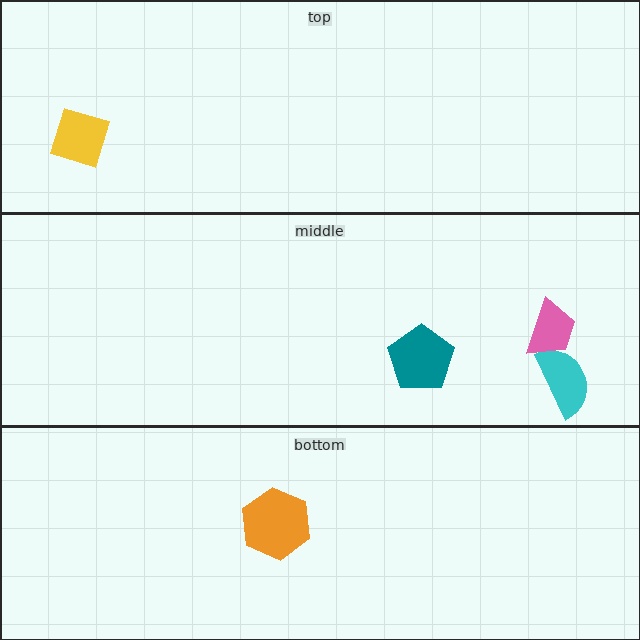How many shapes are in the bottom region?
1.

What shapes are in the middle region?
The cyan semicircle, the pink trapezoid, the teal pentagon.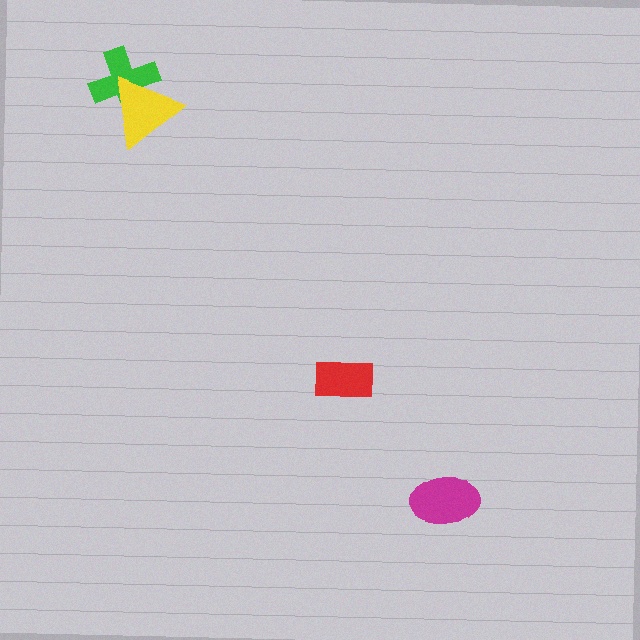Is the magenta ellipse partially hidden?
No, no other shape covers it.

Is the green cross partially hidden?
Yes, it is partially covered by another shape.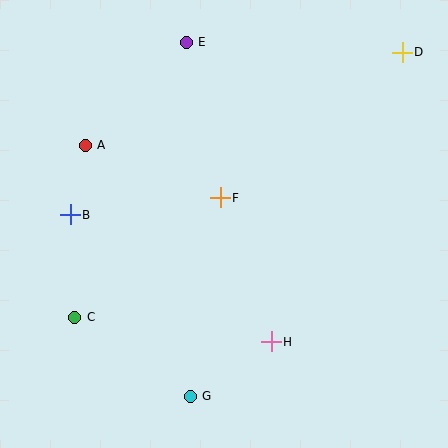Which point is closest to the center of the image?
Point F at (220, 198) is closest to the center.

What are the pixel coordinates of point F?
Point F is at (220, 198).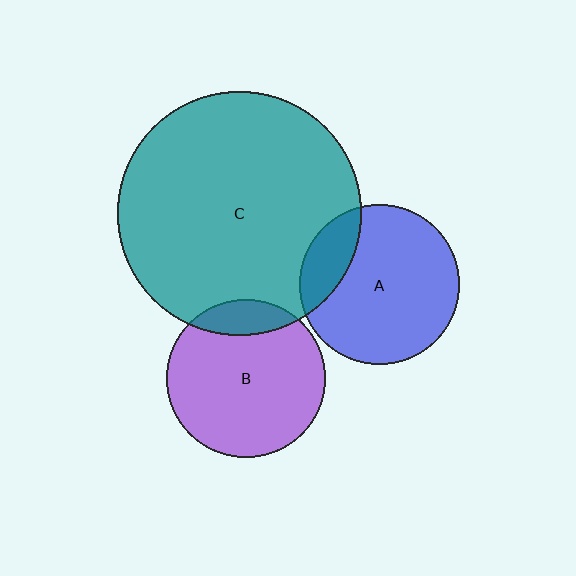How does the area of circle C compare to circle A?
Approximately 2.3 times.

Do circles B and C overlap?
Yes.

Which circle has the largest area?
Circle C (teal).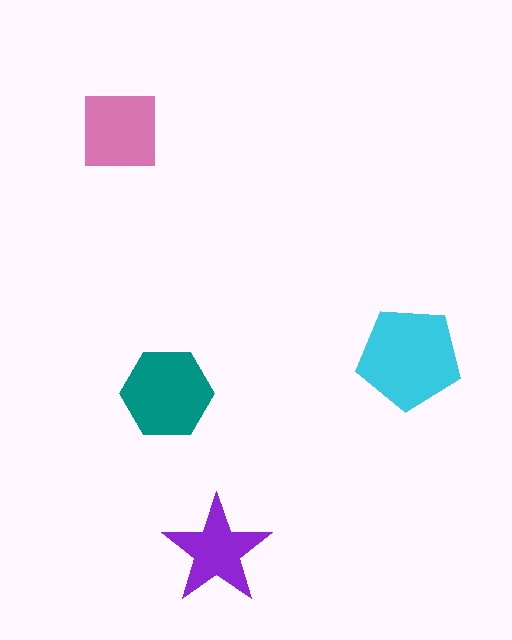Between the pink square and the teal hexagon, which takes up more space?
The teal hexagon.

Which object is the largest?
The cyan pentagon.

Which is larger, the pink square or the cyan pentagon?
The cyan pentagon.